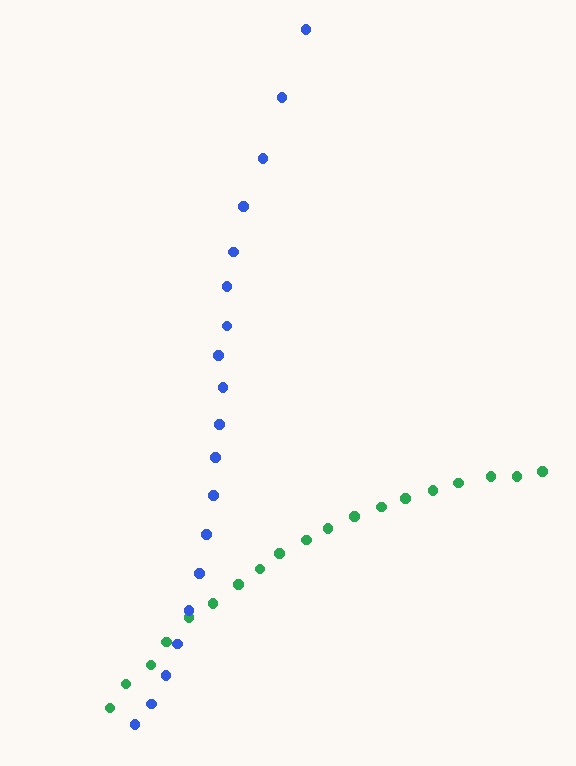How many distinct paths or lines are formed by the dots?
There are 2 distinct paths.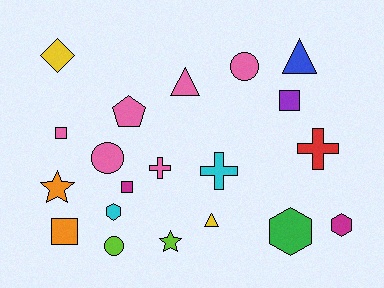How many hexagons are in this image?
There are 3 hexagons.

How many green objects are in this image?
There is 1 green object.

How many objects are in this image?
There are 20 objects.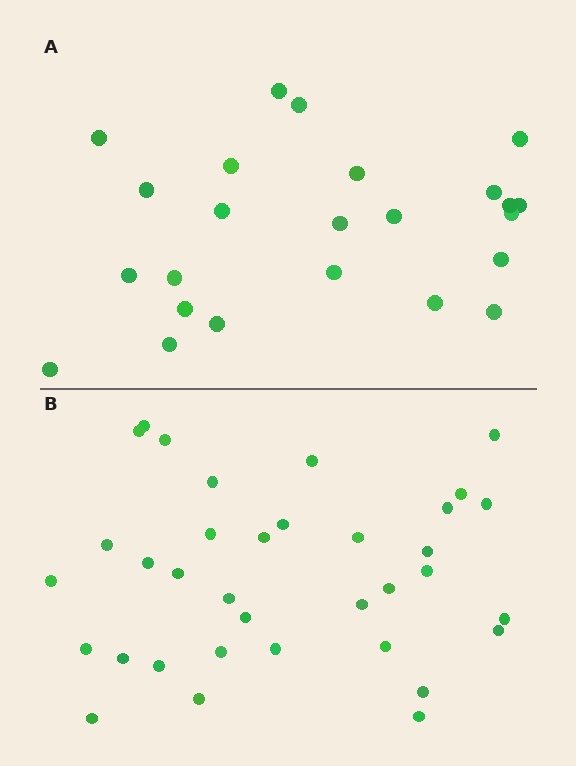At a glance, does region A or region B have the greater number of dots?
Region B (the bottom region) has more dots.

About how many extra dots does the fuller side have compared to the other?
Region B has roughly 12 or so more dots than region A.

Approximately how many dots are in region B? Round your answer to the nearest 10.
About 40 dots. (The exact count is 35, which rounds to 40.)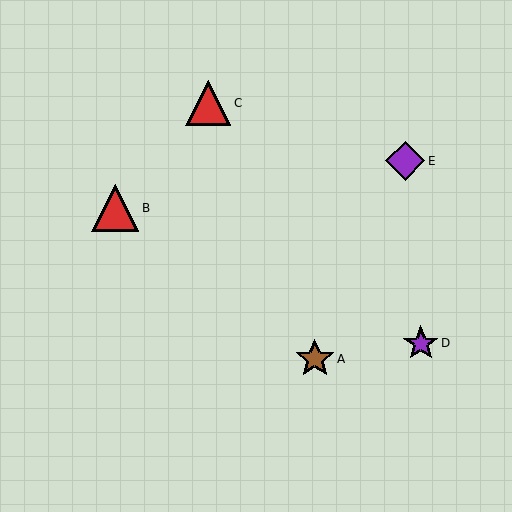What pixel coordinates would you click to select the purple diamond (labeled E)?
Click at (405, 161) to select the purple diamond E.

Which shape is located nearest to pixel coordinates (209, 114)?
The red triangle (labeled C) at (208, 103) is nearest to that location.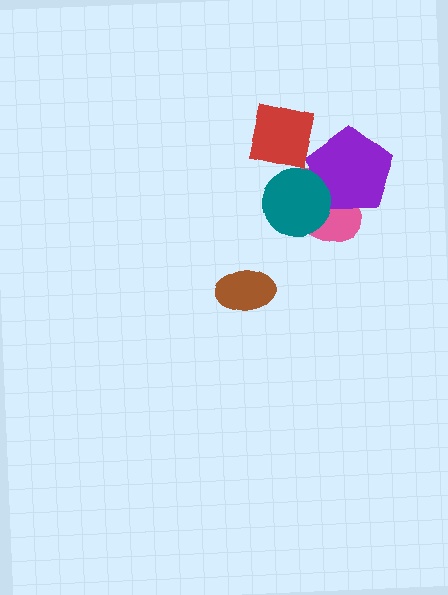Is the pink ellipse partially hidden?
Yes, it is partially covered by another shape.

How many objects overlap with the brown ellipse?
0 objects overlap with the brown ellipse.